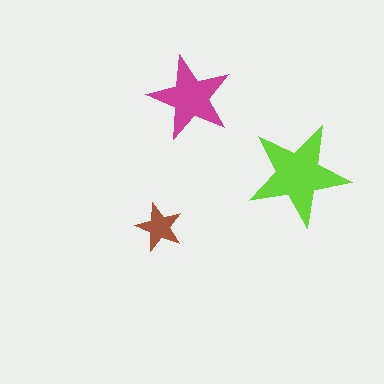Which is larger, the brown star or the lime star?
The lime one.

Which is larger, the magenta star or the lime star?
The lime one.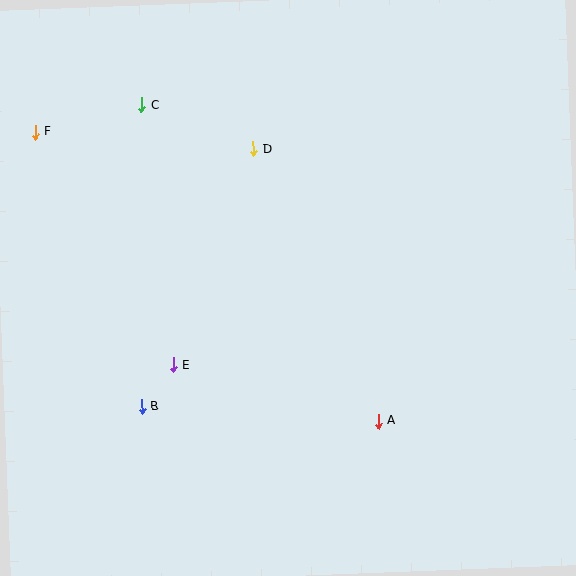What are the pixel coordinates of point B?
Point B is at (142, 406).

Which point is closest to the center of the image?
Point E at (173, 365) is closest to the center.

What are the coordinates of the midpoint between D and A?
The midpoint between D and A is at (316, 285).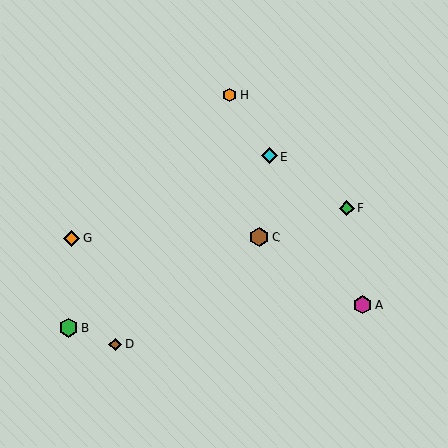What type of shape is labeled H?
Shape H is an orange hexagon.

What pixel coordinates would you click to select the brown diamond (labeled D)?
Click at (115, 344) to select the brown diamond D.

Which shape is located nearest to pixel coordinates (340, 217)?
The green diamond (labeled F) at (347, 208) is nearest to that location.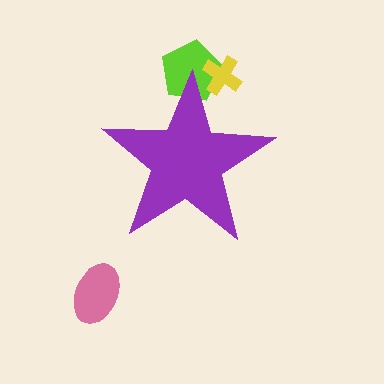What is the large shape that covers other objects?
A purple star.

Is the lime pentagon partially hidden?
Yes, the lime pentagon is partially hidden behind the purple star.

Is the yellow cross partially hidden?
Yes, the yellow cross is partially hidden behind the purple star.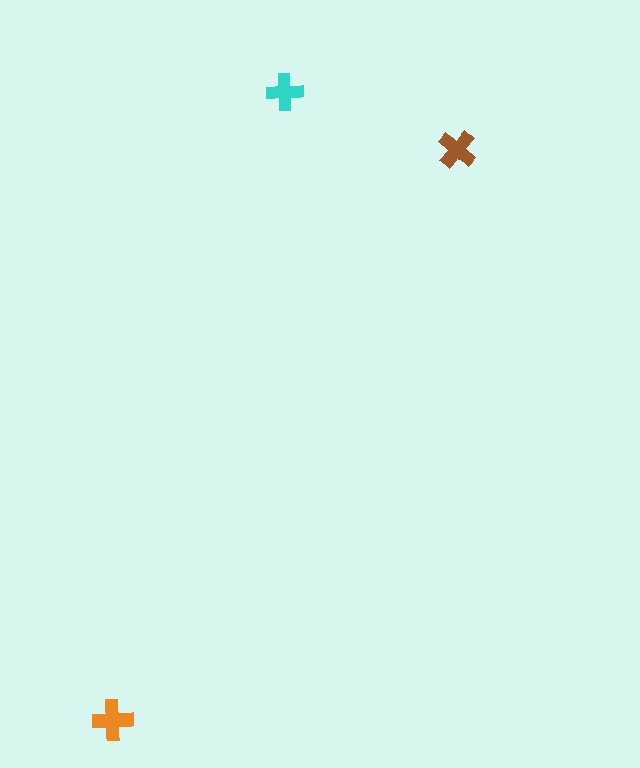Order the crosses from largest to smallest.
the orange one, the brown one, the cyan one.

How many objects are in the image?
There are 3 objects in the image.